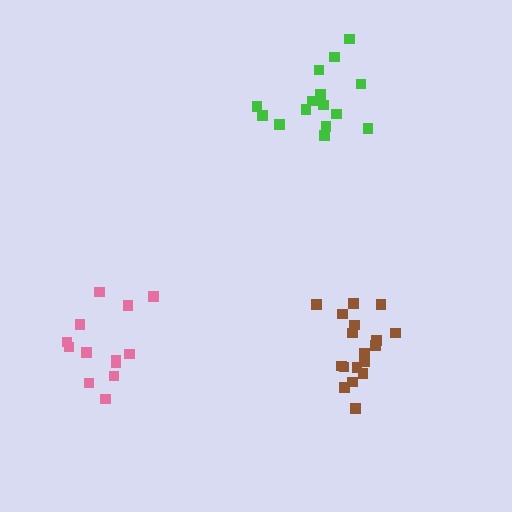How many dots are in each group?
Group 1: 13 dots, Group 2: 17 dots, Group 3: 18 dots (48 total).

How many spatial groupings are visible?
There are 3 spatial groupings.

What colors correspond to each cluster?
The clusters are colored: pink, green, brown.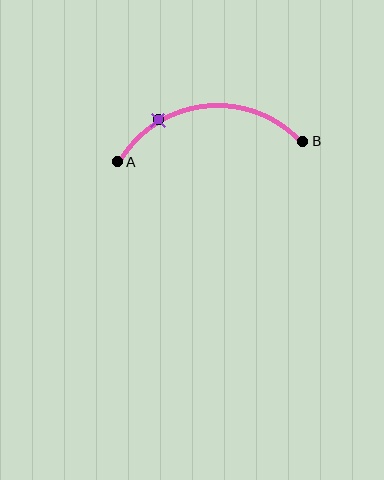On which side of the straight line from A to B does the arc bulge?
The arc bulges above the straight line connecting A and B.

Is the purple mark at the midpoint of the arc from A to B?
No. The purple mark lies on the arc but is closer to endpoint A. The arc midpoint would be at the point on the curve equidistant along the arc from both A and B.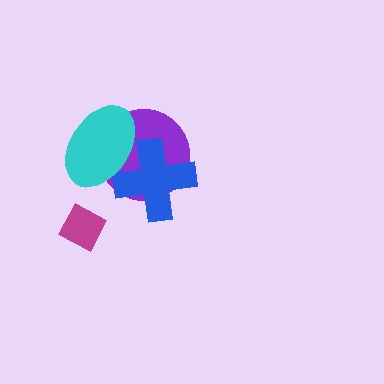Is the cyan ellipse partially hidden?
No, no other shape covers it.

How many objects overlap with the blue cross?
2 objects overlap with the blue cross.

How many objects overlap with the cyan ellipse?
2 objects overlap with the cyan ellipse.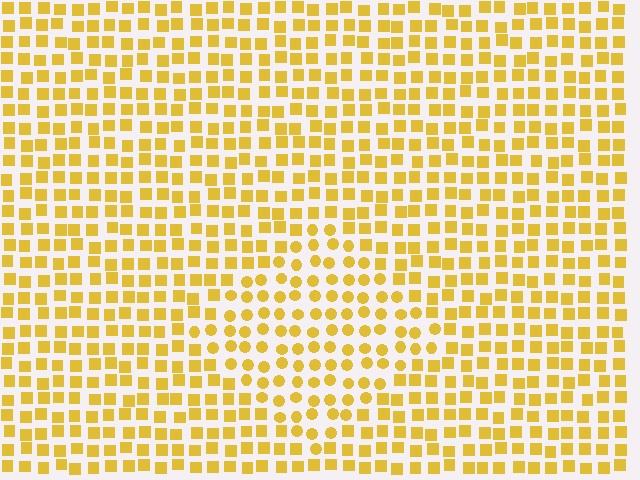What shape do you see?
I see a diamond.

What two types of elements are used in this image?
The image uses circles inside the diamond region and squares outside it.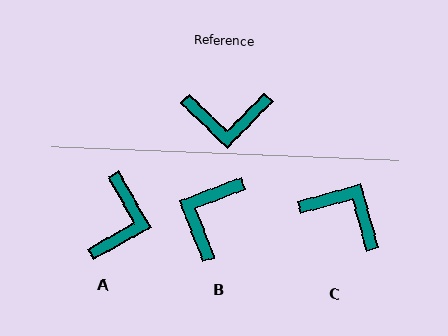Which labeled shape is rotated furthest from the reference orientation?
C, about 149 degrees away.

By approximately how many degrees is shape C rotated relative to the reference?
Approximately 149 degrees counter-clockwise.